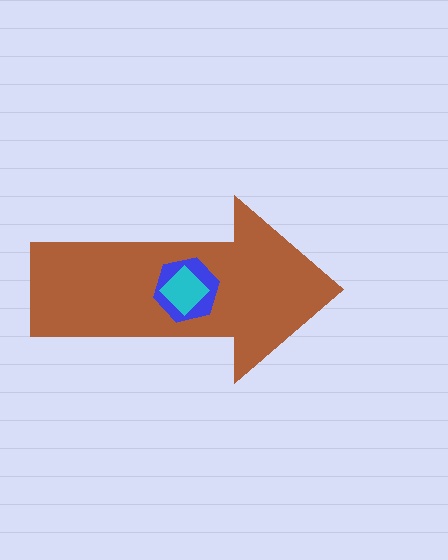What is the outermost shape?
The brown arrow.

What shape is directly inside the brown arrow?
The blue hexagon.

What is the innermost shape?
The cyan diamond.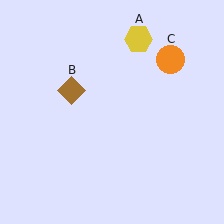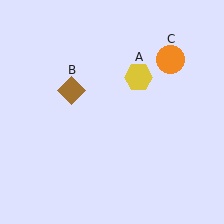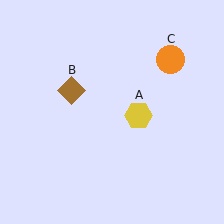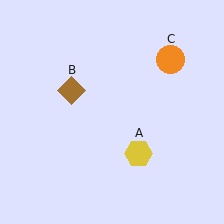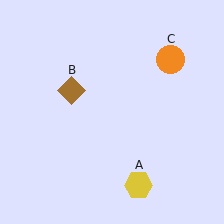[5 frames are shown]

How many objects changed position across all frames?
1 object changed position: yellow hexagon (object A).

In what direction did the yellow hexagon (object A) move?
The yellow hexagon (object A) moved down.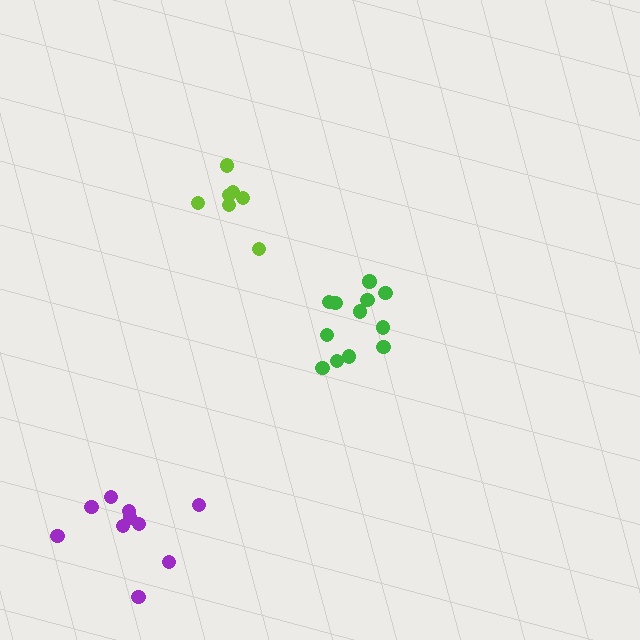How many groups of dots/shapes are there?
There are 3 groups.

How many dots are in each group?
Group 1: 7 dots, Group 2: 12 dots, Group 3: 10 dots (29 total).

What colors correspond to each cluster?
The clusters are colored: lime, green, purple.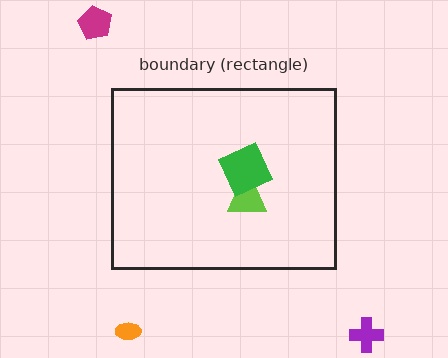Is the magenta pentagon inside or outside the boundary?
Outside.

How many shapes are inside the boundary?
2 inside, 3 outside.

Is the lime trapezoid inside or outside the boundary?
Inside.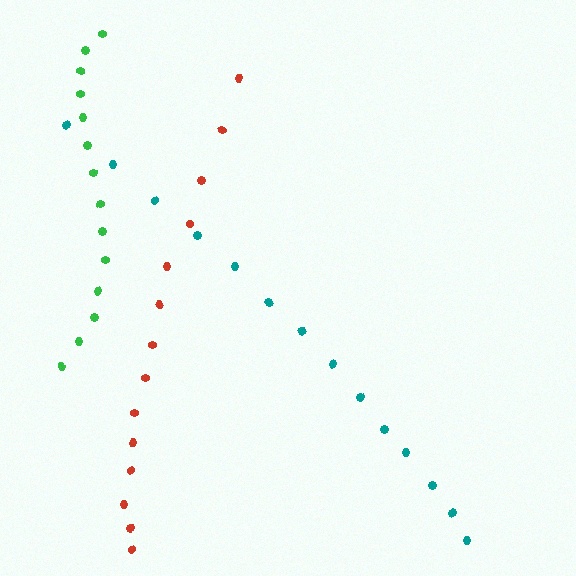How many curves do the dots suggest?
There are 3 distinct paths.